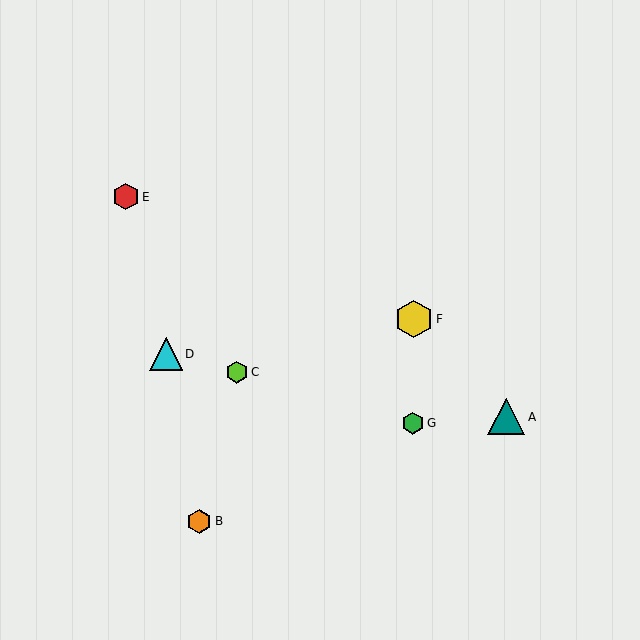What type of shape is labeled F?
Shape F is a yellow hexagon.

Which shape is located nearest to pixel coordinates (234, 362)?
The lime hexagon (labeled C) at (237, 372) is nearest to that location.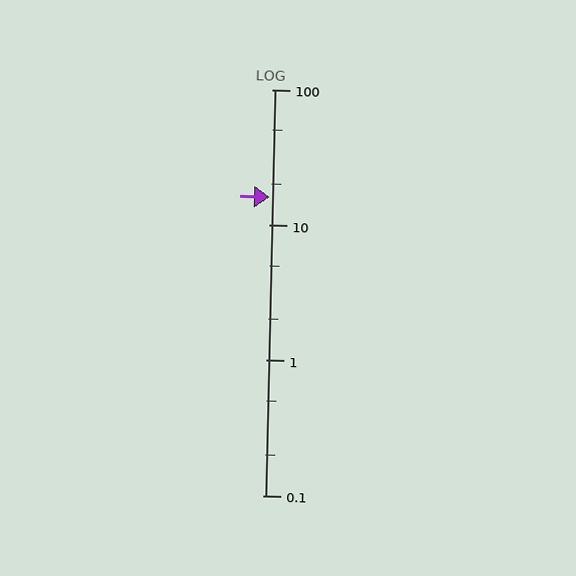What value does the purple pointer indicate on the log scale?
The pointer indicates approximately 16.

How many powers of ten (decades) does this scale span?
The scale spans 3 decades, from 0.1 to 100.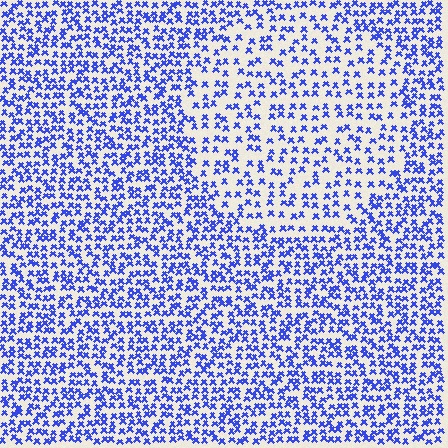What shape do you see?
I see a circle.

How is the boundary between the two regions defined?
The boundary is defined by a change in element density (approximately 1.7x ratio). All elements are the same color, size, and shape.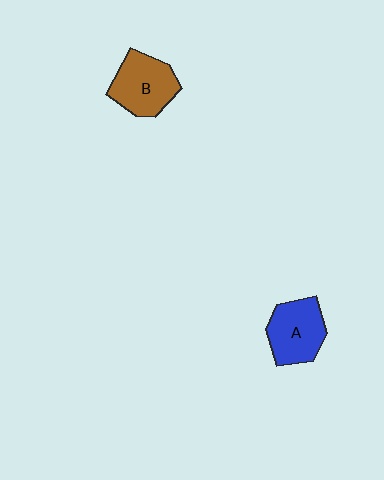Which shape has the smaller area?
Shape A (blue).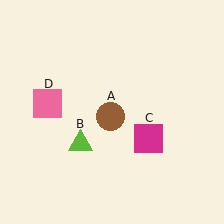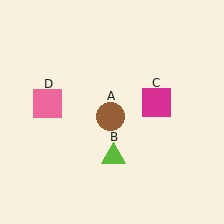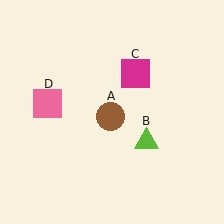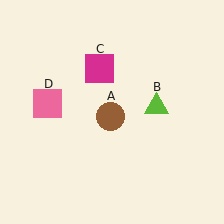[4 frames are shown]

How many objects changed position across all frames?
2 objects changed position: lime triangle (object B), magenta square (object C).